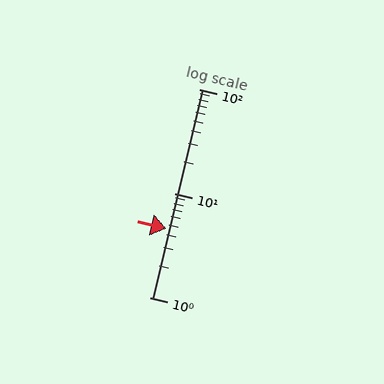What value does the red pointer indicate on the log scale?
The pointer indicates approximately 4.6.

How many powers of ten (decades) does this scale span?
The scale spans 2 decades, from 1 to 100.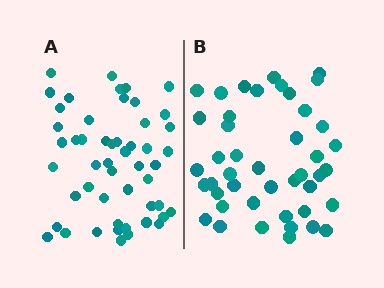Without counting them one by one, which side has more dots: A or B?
Region A (the left region) has more dots.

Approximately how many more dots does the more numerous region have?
Region A has roughly 8 or so more dots than region B.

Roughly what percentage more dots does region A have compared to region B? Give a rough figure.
About 15% more.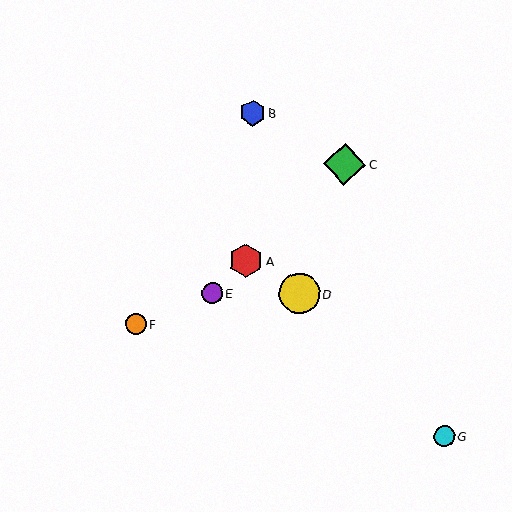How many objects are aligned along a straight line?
3 objects (A, C, E) are aligned along a straight line.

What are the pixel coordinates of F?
Object F is at (136, 324).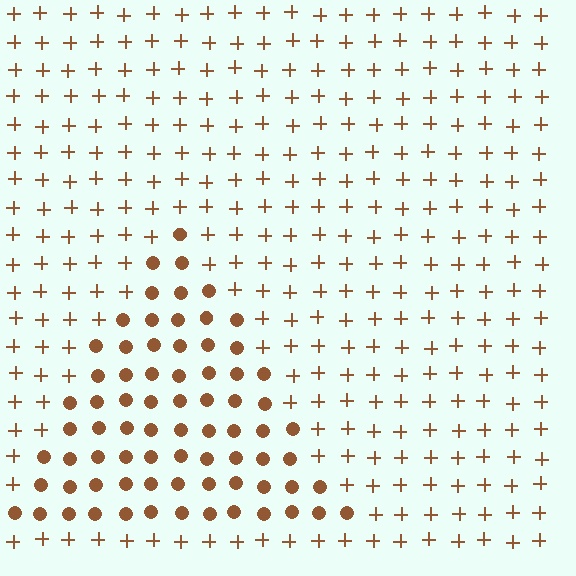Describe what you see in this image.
The image is filled with small brown elements arranged in a uniform grid. A triangle-shaped region contains circles, while the surrounding area contains plus signs. The boundary is defined purely by the change in element shape.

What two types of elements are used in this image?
The image uses circles inside the triangle region and plus signs outside it.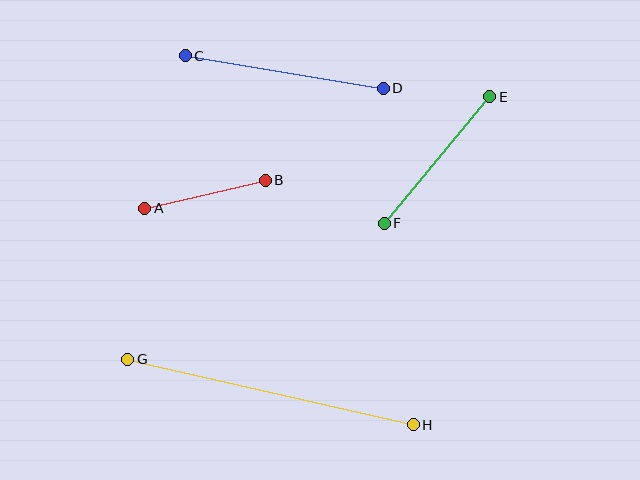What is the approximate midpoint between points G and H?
The midpoint is at approximately (270, 392) pixels.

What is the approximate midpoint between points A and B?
The midpoint is at approximately (205, 194) pixels.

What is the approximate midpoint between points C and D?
The midpoint is at approximately (284, 72) pixels.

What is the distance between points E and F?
The distance is approximately 165 pixels.